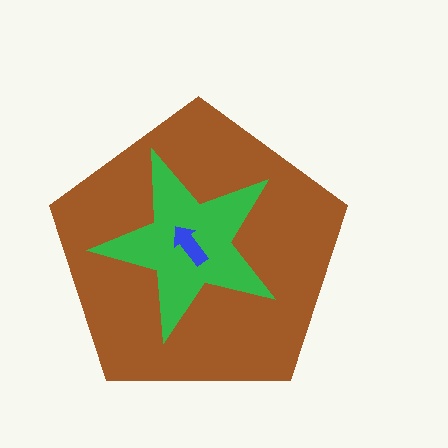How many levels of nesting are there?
3.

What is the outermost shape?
The brown pentagon.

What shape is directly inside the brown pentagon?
The green star.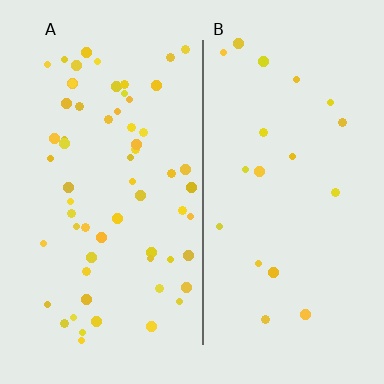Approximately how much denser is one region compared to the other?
Approximately 3.2× — region A over region B.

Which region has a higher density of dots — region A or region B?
A (the left).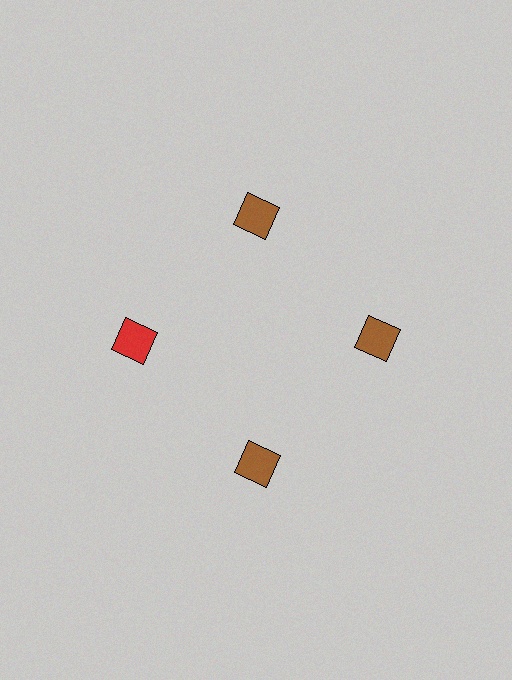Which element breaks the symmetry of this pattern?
The red diamond at roughly the 9 o'clock position breaks the symmetry. All other shapes are brown diamonds.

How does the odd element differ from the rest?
It has a different color: red instead of brown.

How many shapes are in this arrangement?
There are 4 shapes arranged in a ring pattern.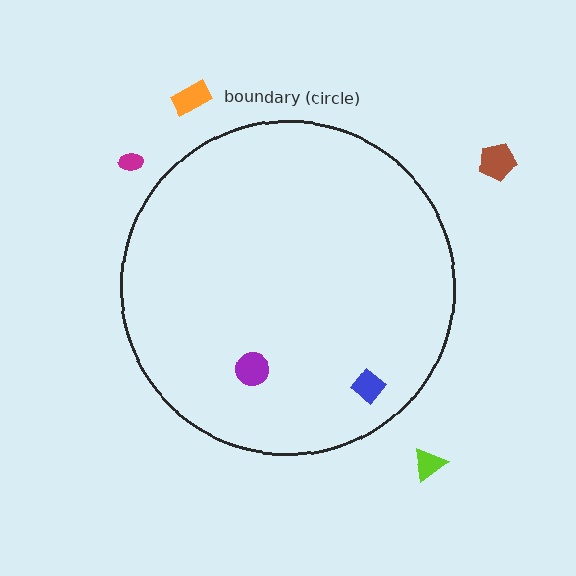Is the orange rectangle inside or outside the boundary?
Outside.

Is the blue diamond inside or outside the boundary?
Inside.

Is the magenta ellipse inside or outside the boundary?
Outside.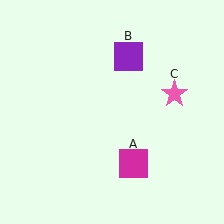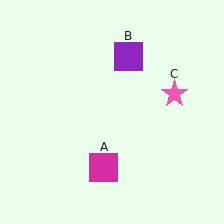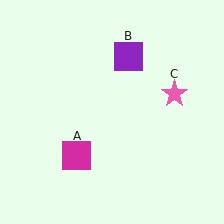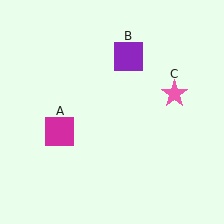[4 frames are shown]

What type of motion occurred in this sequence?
The magenta square (object A) rotated clockwise around the center of the scene.